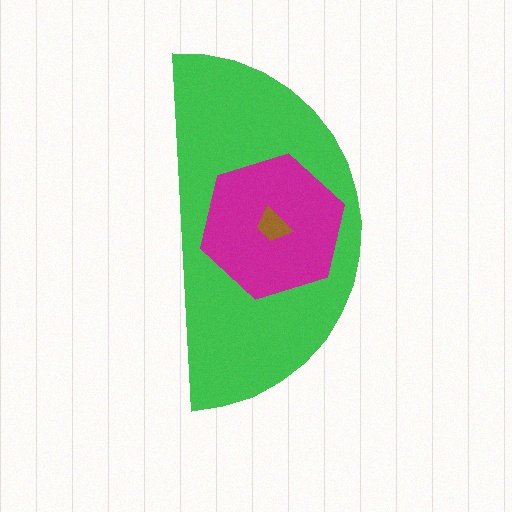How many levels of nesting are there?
3.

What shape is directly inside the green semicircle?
The magenta hexagon.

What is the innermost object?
The brown trapezoid.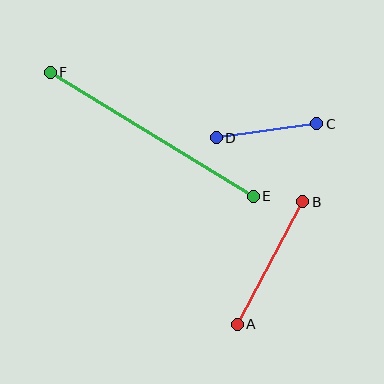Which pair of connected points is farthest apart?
Points E and F are farthest apart.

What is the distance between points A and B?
The distance is approximately 139 pixels.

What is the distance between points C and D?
The distance is approximately 101 pixels.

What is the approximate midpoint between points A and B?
The midpoint is at approximately (270, 263) pixels.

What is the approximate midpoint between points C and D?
The midpoint is at approximately (266, 131) pixels.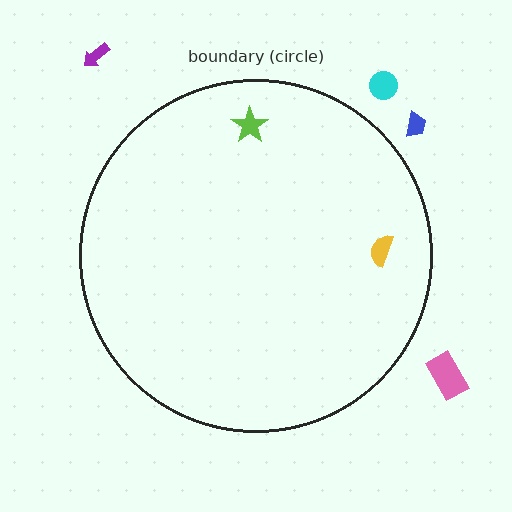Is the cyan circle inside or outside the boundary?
Outside.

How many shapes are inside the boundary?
2 inside, 4 outside.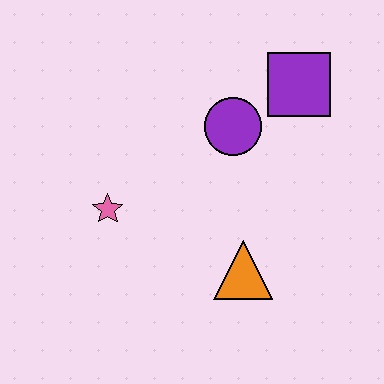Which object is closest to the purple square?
The purple circle is closest to the purple square.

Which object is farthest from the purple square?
The pink star is farthest from the purple square.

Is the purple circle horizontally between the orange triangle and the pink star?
Yes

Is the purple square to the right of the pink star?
Yes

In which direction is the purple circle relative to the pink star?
The purple circle is to the right of the pink star.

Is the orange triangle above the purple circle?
No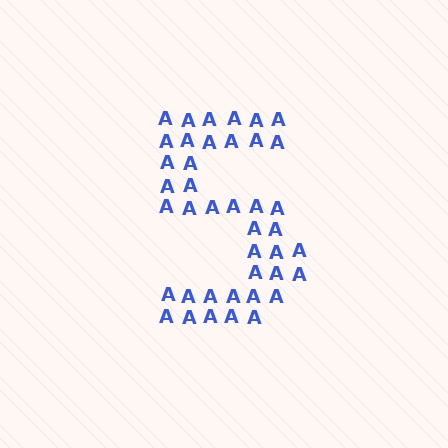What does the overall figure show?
The overall figure shows the digit 5.